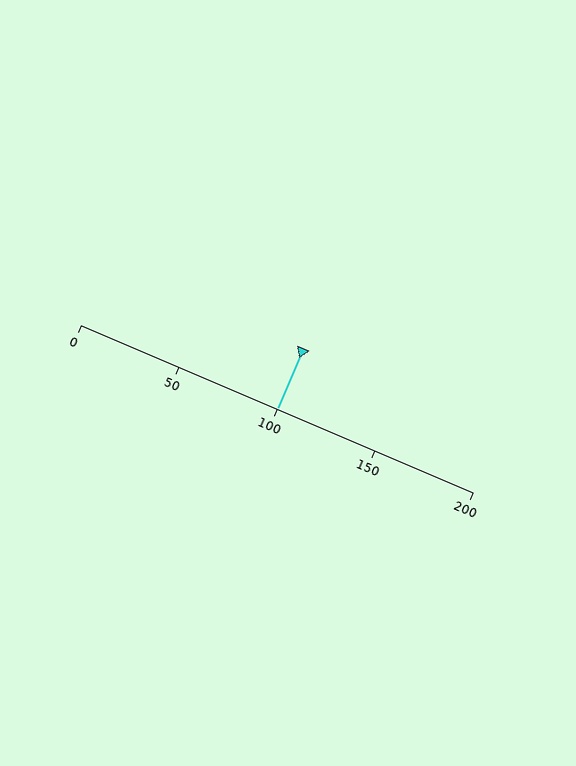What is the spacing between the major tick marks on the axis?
The major ticks are spaced 50 apart.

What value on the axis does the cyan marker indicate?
The marker indicates approximately 100.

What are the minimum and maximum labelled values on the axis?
The axis runs from 0 to 200.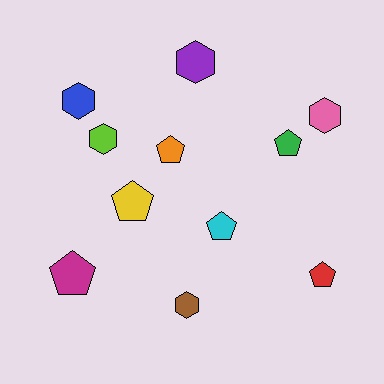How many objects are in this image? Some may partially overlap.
There are 11 objects.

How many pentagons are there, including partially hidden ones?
There are 6 pentagons.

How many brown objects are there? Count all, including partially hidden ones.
There is 1 brown object.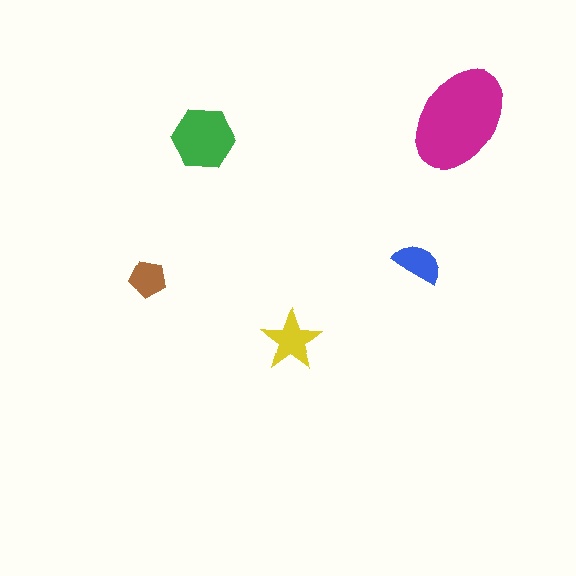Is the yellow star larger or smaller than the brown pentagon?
Larger.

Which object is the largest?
The magenta ellipse.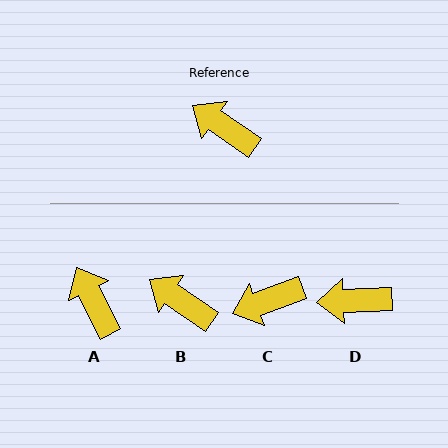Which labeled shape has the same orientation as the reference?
B.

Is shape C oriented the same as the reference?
No, it is off by about 54 degrees.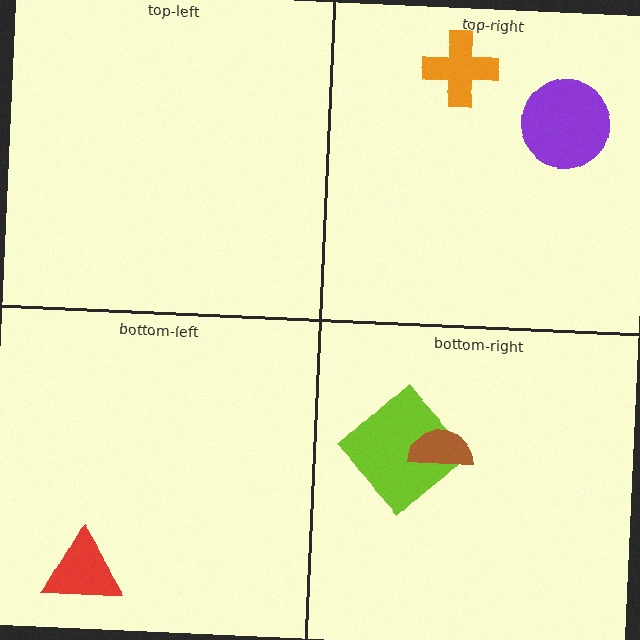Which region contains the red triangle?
The bottom-left region.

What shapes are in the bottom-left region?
The red triangle.